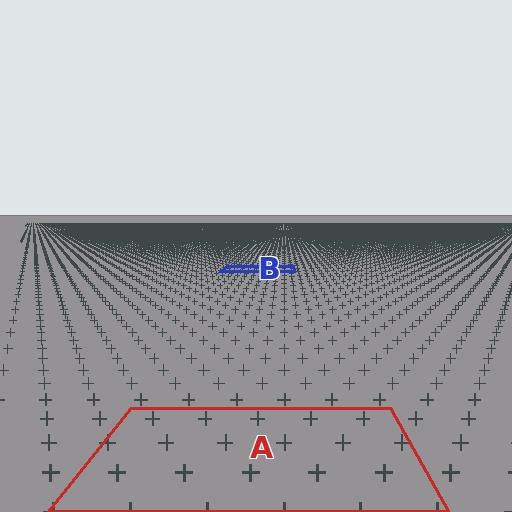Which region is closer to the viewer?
Region A is closer. The texture elements there are larger and more spread out.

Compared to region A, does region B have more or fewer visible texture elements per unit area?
Region B has more texture elements per unit area — they are packed more densely because it is farther away.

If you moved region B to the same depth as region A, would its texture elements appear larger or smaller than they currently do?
They would appear larger. At a closer depth, the same texture elements are projected at a bigger on-screen size.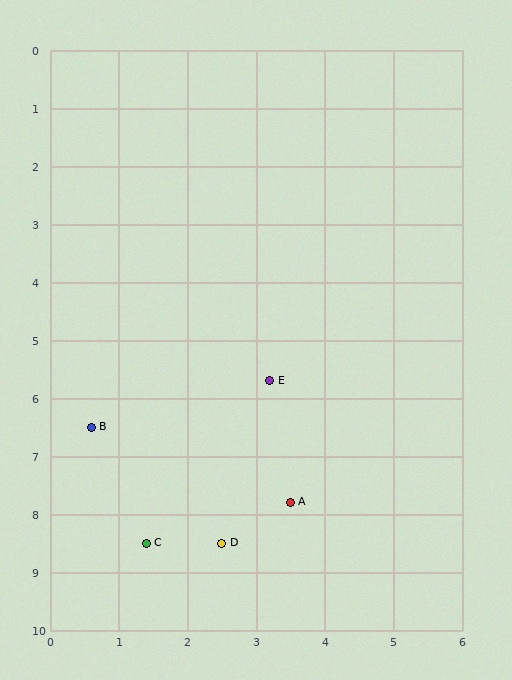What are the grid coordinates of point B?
Point B is at approximately (0.6, 6.5).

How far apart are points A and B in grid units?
Points A and B are about 3.2 grid units apart.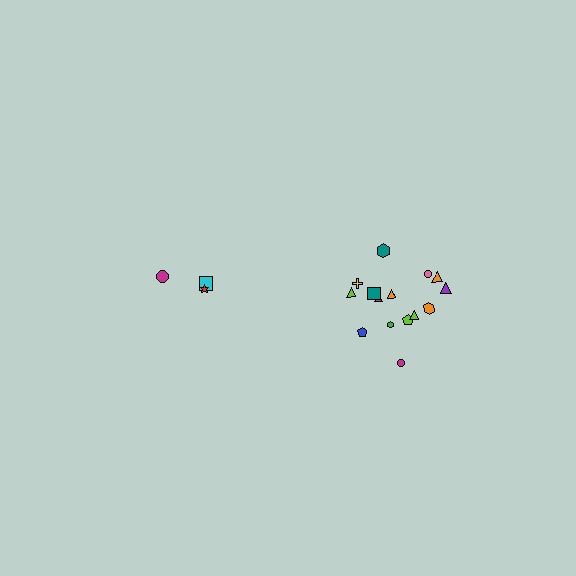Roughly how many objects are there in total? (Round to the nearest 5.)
Roughly 20 objects in total.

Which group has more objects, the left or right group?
The right group.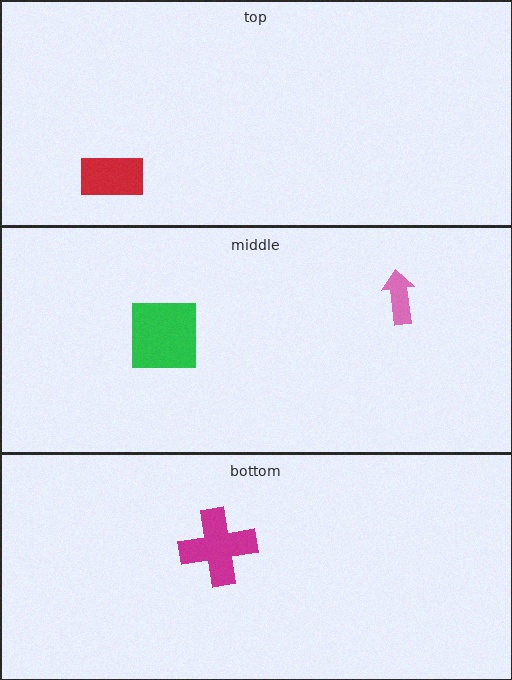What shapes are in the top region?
The red rectangle.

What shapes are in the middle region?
The pink arrow, the green square.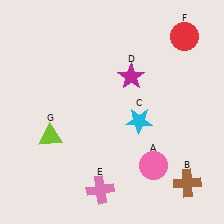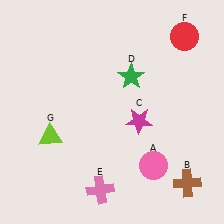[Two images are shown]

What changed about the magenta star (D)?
In Image 1, D is magenta. In Image 2, it changed to green.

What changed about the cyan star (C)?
In Image 1, C is cyan. In Image 2, it changed to magenta.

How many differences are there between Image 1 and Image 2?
There are 2 differences between the two images.